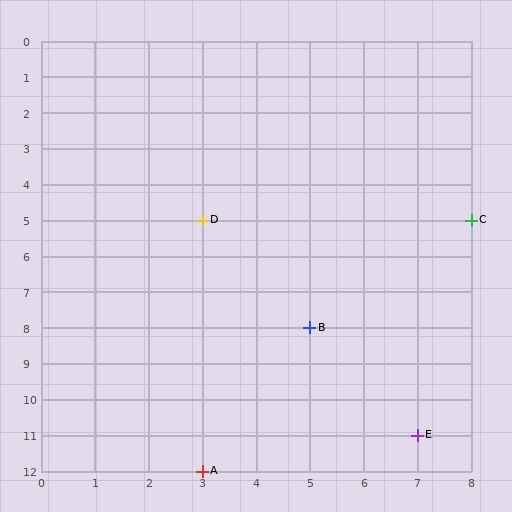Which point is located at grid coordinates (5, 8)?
Point B is at (5, 8).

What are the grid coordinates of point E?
Point E is at grid coordinates (7, 11).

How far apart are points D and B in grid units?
Points D and B are 2 columns and 3 rows apart (about 3.6 grid units diagonally).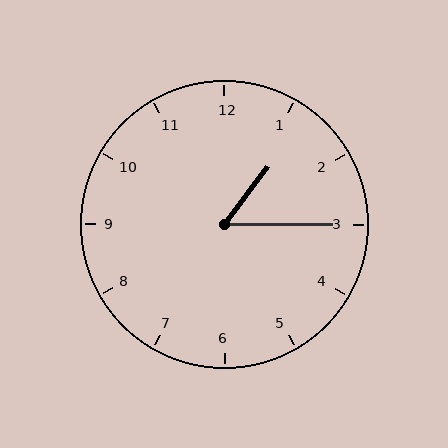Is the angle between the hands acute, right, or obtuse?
It is acute.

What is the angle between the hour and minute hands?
Approximately 52 degrees.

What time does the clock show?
1:15.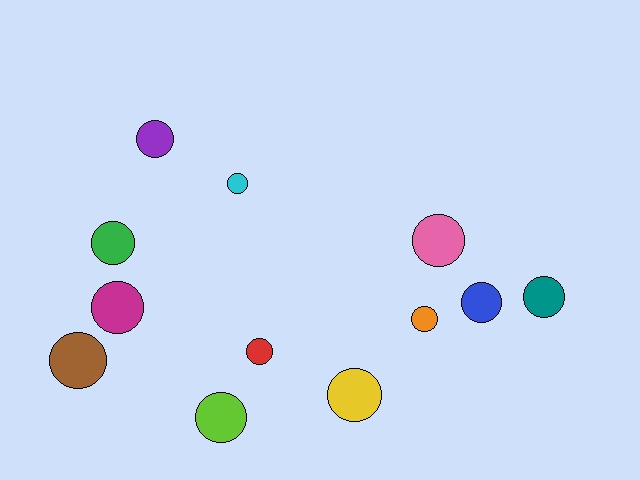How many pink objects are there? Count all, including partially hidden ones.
There is 1 pink object.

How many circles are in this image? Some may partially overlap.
There are 12 circles.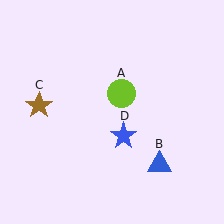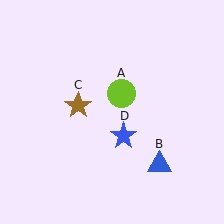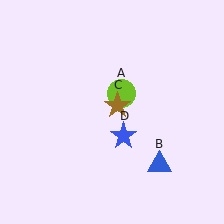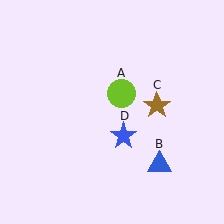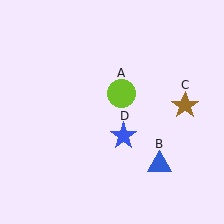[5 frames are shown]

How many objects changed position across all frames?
1 object changed position: brown star (object C).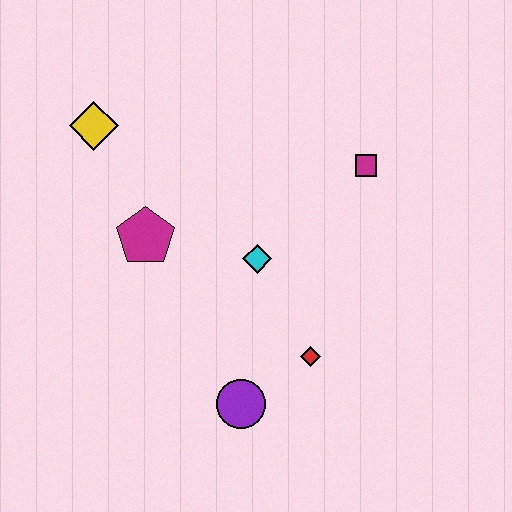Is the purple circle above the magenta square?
No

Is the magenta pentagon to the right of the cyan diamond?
No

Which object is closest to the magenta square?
The cyan diamond is closest to the magenta square.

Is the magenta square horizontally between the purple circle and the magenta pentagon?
No